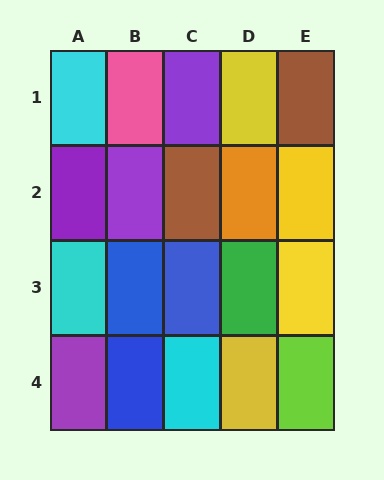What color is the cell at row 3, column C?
Blue.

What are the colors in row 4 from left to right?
Purple, blue, cyan, yellow, lime.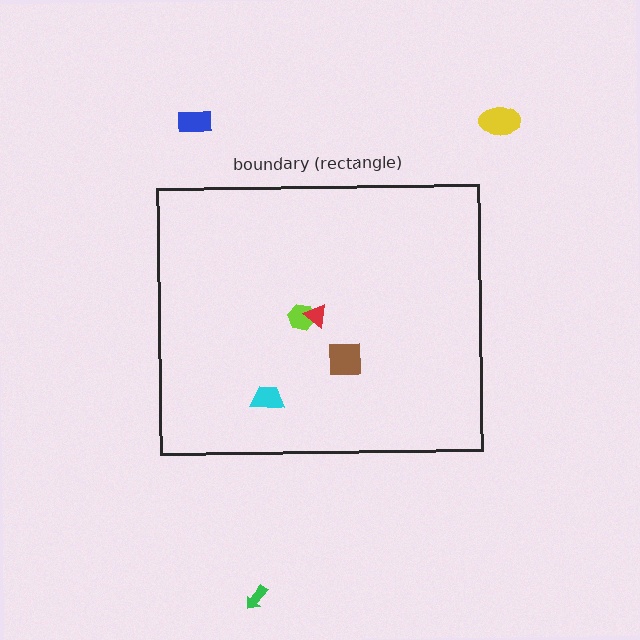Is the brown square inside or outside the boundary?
Inside.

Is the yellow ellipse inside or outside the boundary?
Outside.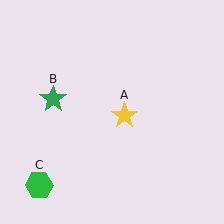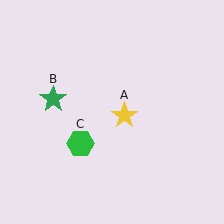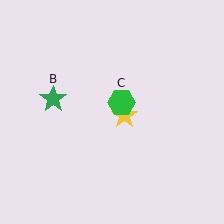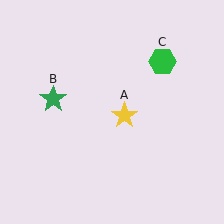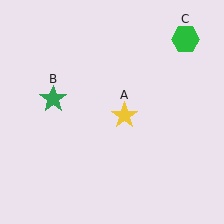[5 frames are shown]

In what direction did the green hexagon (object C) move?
The green hexagon (object C) moved up and to the right.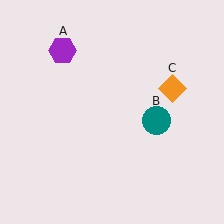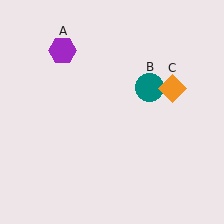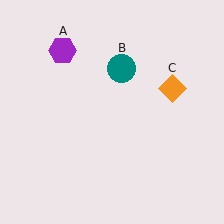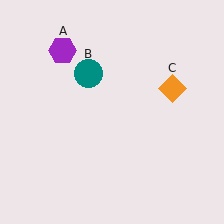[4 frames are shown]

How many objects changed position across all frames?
1 object changed position: teal circle (object B).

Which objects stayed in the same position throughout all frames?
Purple hexagon (object A) and orange diamond (object C) remained stationary.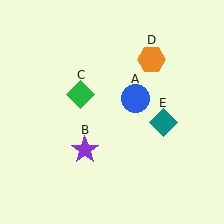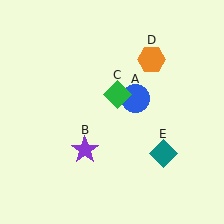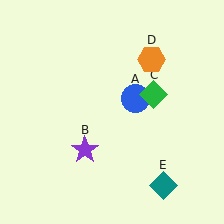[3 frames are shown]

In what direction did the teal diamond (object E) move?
The teal diamond (object E) moved down.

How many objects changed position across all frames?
2 objects changed position: green diamond (object C), teal diamond (object E).